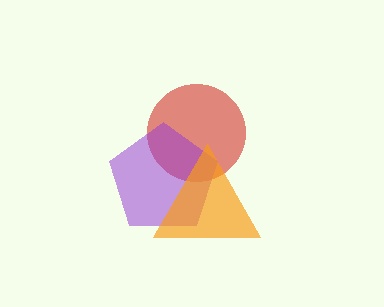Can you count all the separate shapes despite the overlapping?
Yes, there are 3 separate shapes.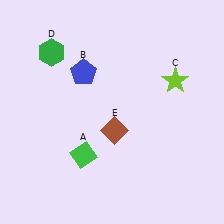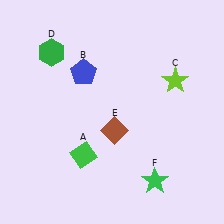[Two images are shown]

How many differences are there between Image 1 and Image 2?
There is 1 difference between the two images.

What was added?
A green star (F) was added in Image 2.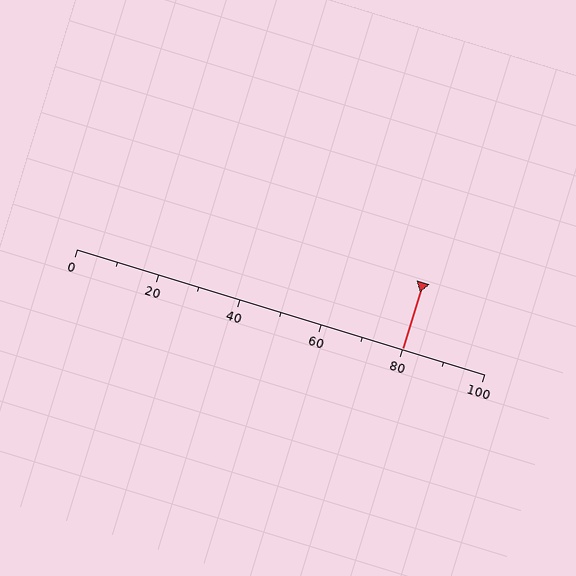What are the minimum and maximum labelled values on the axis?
The axis runs from 0 to 100.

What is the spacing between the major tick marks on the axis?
The major ticks are spaced 20 apart.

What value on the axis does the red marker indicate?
The marker indicates approximately 80.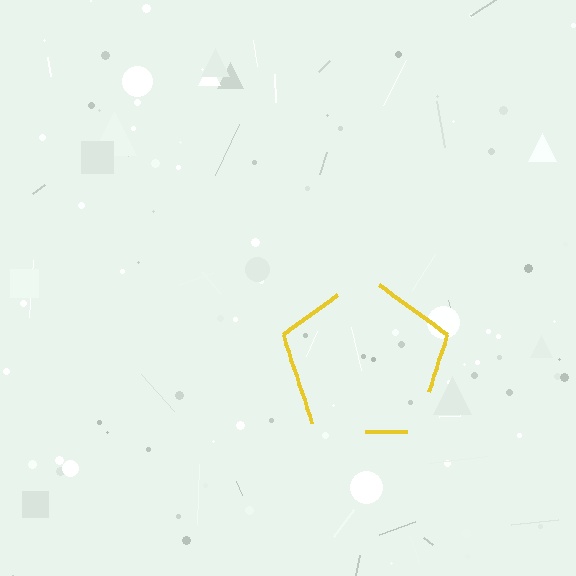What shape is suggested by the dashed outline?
The dashed outline suggests a pentagon.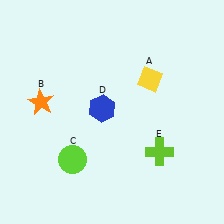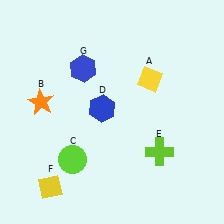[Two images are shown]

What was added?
A yellow diamond (F), a blue hexagon (G) were added in Image 2.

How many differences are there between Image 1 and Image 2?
There are 2 differences between the two images.